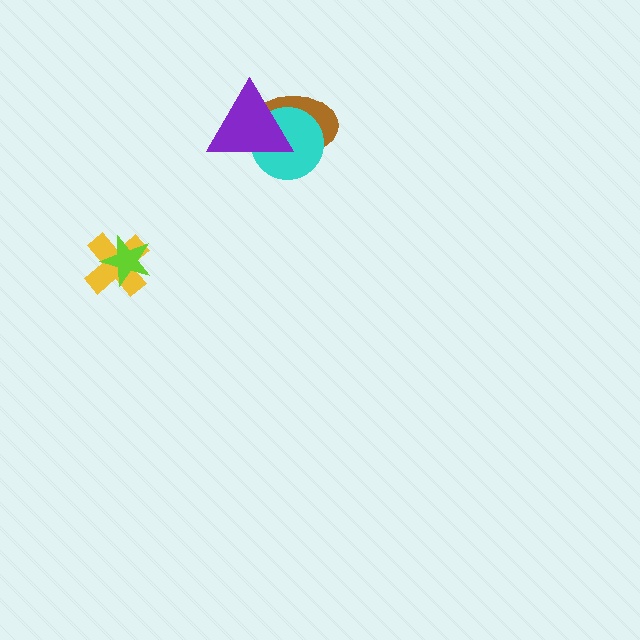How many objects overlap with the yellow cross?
1 object overlaps with the yellow cross.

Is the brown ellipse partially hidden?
Yes, it is partially covered by another shape.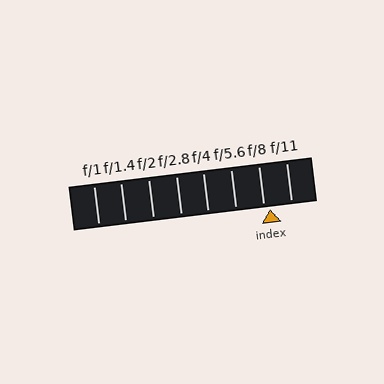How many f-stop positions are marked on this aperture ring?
There are 8 f-stop positions marked.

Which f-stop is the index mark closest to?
The index mark is closest to f/8.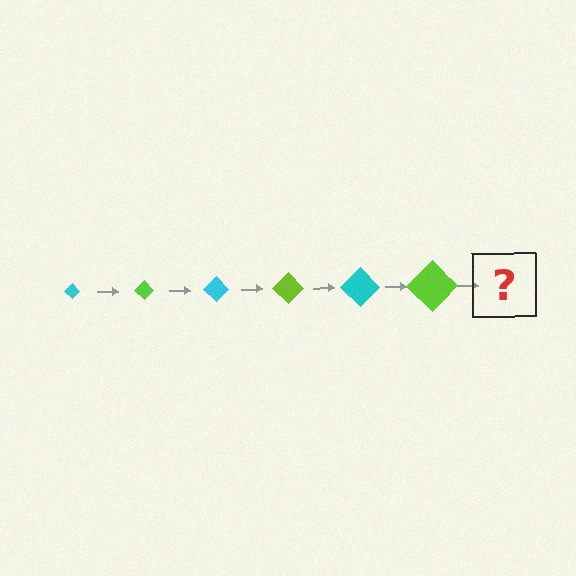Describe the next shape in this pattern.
It should be a cyan diamond, larger than the previous one.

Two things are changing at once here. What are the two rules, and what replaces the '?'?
The two rules are that the diamond grows larger each step and the color cycles through cyan and lime. The '?' should be a cyan diamond, larger than the previous one.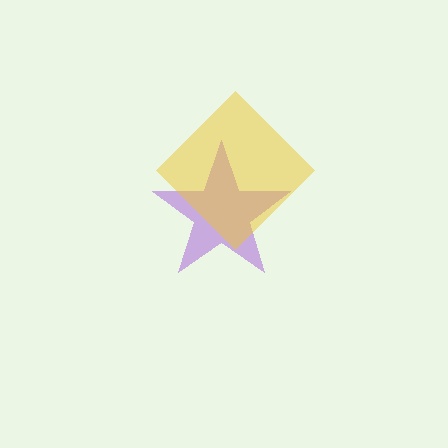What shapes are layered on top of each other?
The layered shapes are: a purple star, a yellow diamond.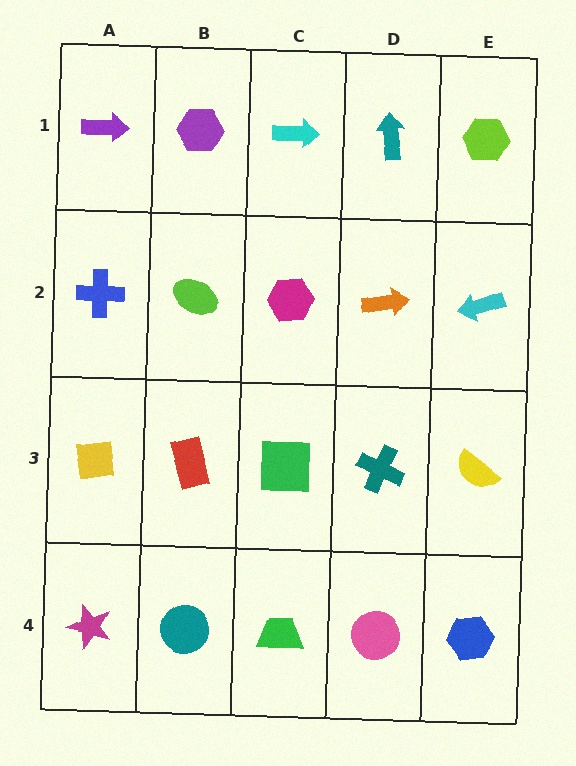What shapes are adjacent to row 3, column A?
A blue cross (row 2, column A), a magenta star (row 4, column A), a red rectangle (row 3, column B).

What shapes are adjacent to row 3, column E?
A cyan arrow (row 2, column E), a blue hexagon (row 4, column E), a teal cross (row 3, column D).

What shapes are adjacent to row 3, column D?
An orange arrow (row 2, column D), a pink circle (row 4, column D), a green square (row 3, column C), a yellow semicircle (row 3, column E).